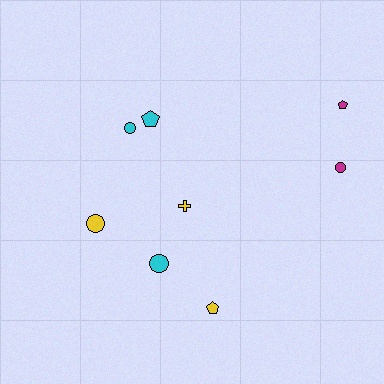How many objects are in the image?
There are 8 objects.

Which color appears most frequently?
Yellow, with 3 objects.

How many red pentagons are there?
There are no red pentagons.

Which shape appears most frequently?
Circle, with 4 objects.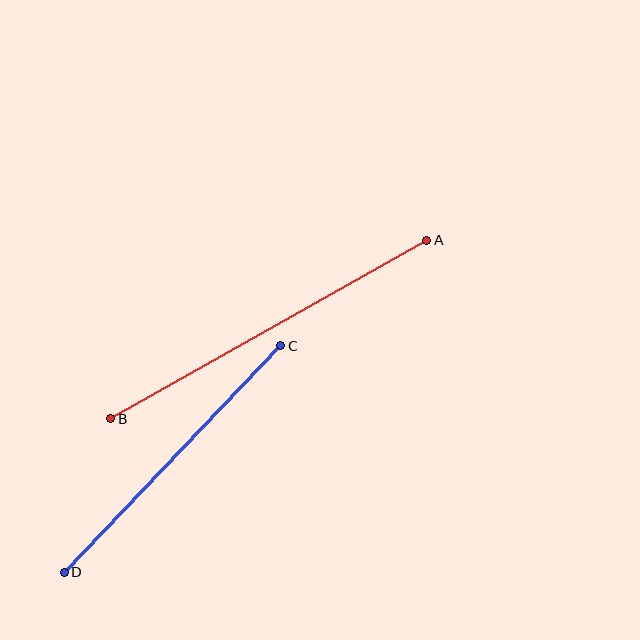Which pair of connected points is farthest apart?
Points A and B are farthest apart.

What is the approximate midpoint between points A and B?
The midpoint is at approximately (269, 330) pixels.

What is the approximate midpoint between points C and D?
The midpoint is at approximately (173, 459) pixels.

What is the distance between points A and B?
The distance is approximately 363 pixels.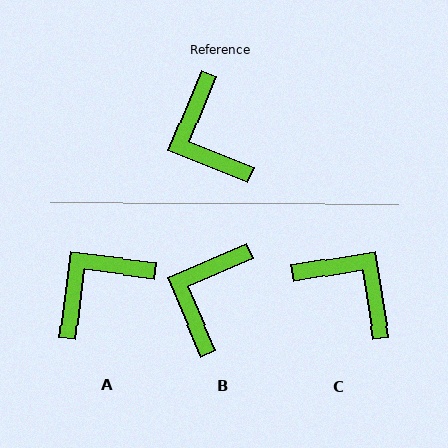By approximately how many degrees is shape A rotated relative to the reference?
Approximately 75 degrees clockwise.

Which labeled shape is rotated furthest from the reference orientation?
C, about 149 degrees away.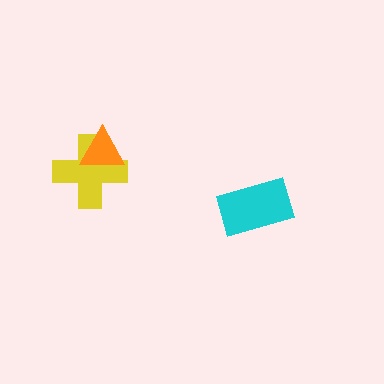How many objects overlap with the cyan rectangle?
0 objects overlap with the cyan rectangle.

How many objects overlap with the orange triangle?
1 object overlaps with the orange triangle.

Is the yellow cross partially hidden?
Yes, it is partially covered by another shape.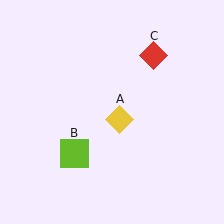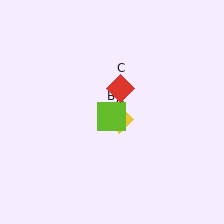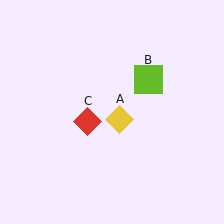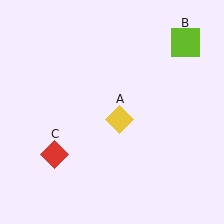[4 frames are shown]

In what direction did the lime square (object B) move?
The lime square (object B) moved up and to the right.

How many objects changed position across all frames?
2 objects changed position: lime square (object B), red diamond (object C).